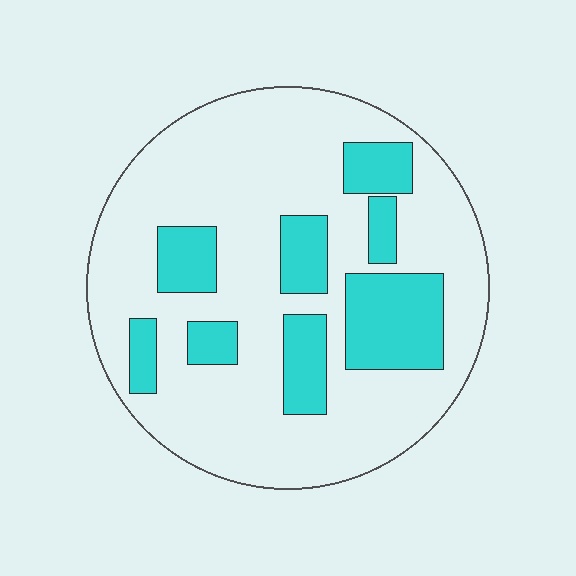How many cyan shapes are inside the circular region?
8.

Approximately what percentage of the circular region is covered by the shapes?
Approximately 25%.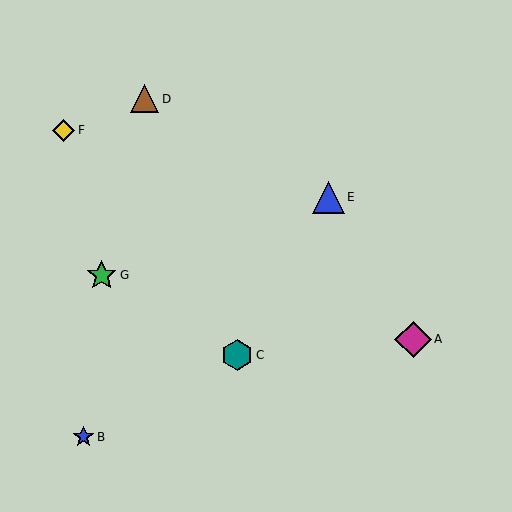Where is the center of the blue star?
The center of the blue star is at (84, 437).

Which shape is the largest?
The magenta diamond (labeled A) is the largest.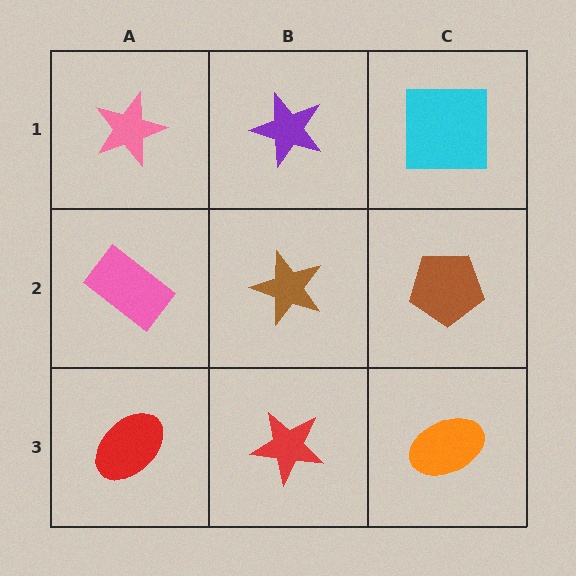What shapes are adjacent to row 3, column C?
A brown pentagon (row 2, column C), a red star (row 3, column B).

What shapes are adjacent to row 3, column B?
A brown star (row 2, column B), a red ellipse (row 3, column A), an orange ellipse (row 3, column C).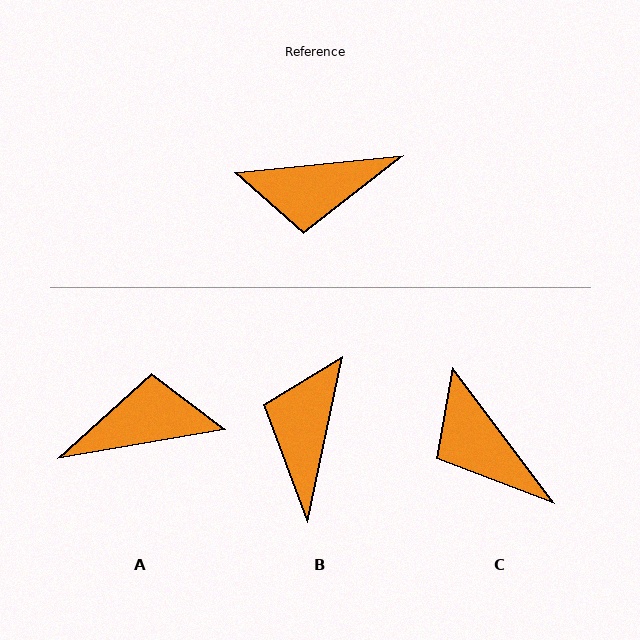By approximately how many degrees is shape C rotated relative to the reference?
Approximately 59 degrees clockwise.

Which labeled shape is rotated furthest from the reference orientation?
A, about 176 degrees away.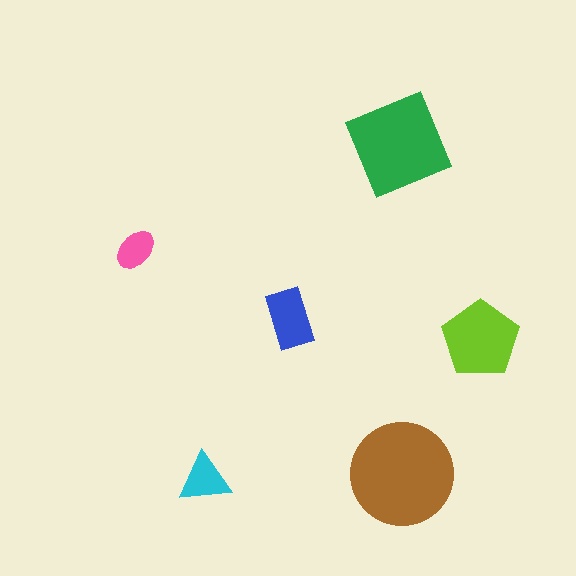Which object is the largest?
The brown circle.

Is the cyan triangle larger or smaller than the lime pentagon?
Smaller.